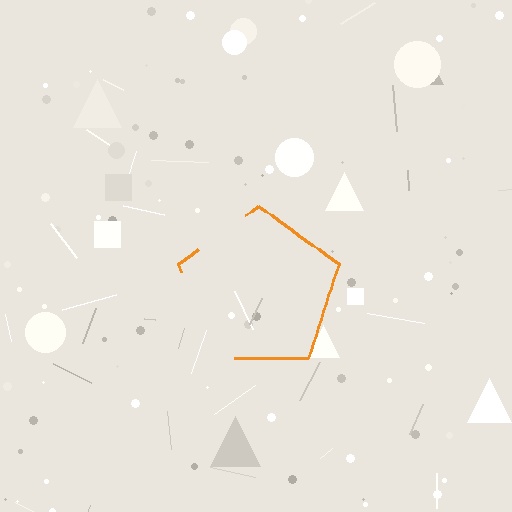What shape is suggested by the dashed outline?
The dashed outline suggests a pentagon.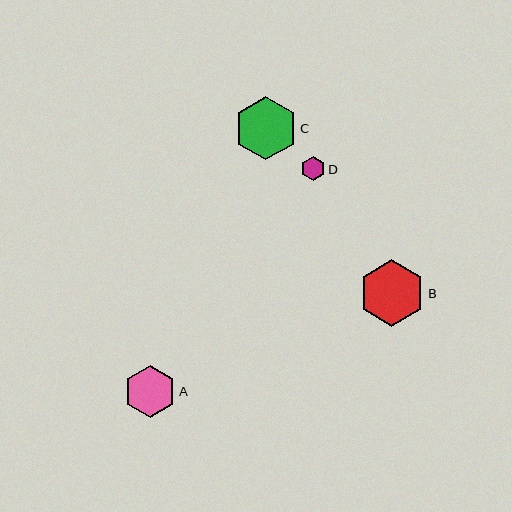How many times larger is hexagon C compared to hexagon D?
Hexagon C is approximately 2.6 times the size of hexagon D.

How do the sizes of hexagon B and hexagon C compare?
Hexagon B and hexagon C are approximately the same size.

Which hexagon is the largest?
Hexagon B is the largest with a size of approximately 66 pixels.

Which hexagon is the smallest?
Hexagon D is the smallest with a size of approximately 24 pixels.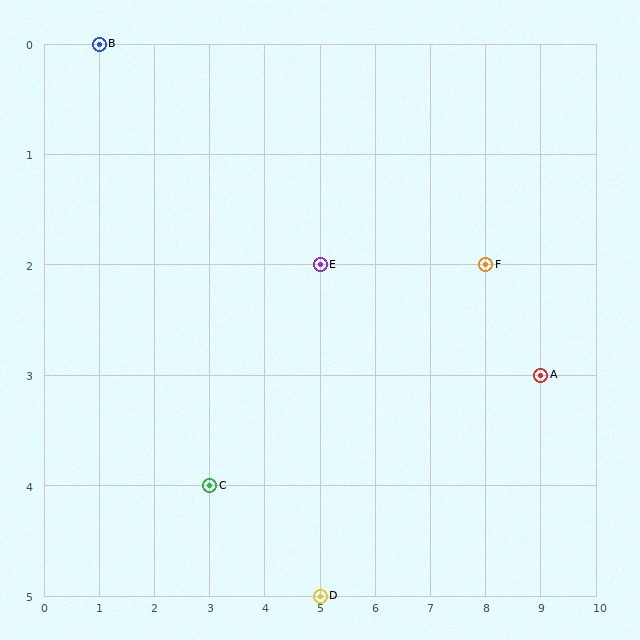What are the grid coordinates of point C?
Point C is at grid coordinates (3, 4).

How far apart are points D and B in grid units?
Points D and B are 4 columns and 5 rows apart (about 6.4 grid units diagonally).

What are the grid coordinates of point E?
Point E is at grid coordinates (5, 2).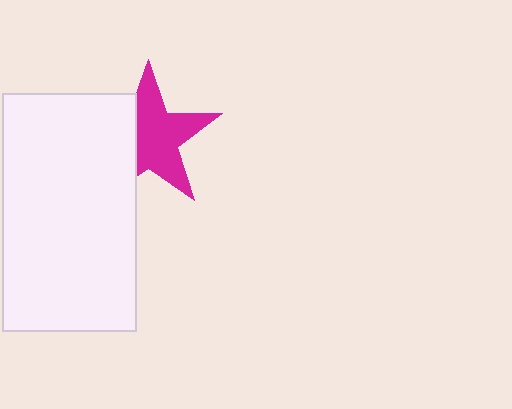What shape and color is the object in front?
The object in front is a white rectangle.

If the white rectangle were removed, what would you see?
You would see the complete magenta star.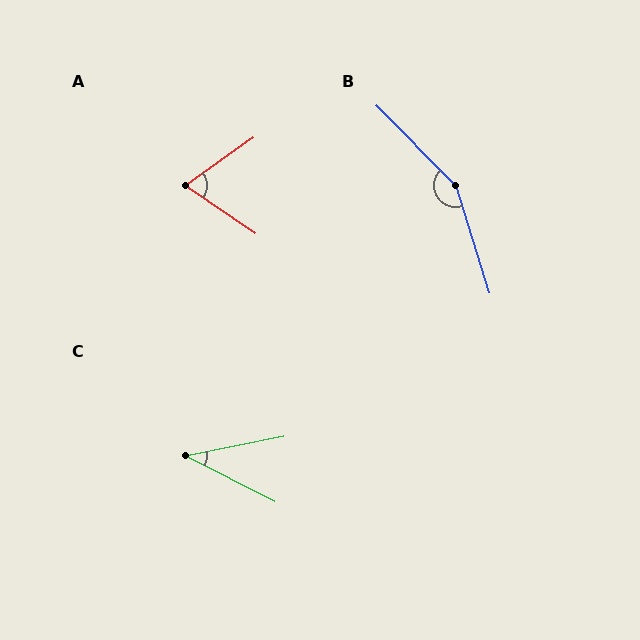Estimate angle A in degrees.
Approximately 70 degrees.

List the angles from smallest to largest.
C (38°), A (70°), B (152°).